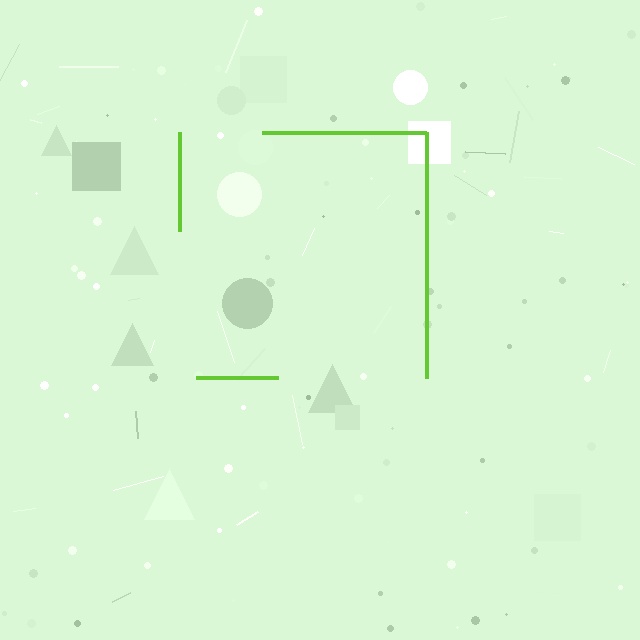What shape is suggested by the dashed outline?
The dashed outline suggests a square.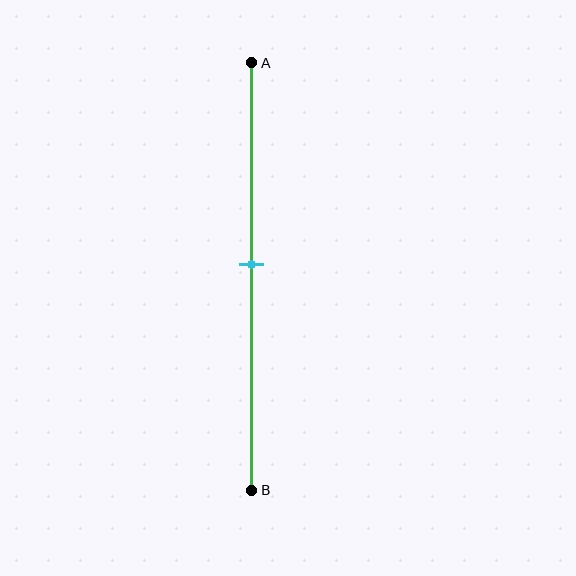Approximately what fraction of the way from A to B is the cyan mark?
The cyan mark is approximately 45% of the way from A to B.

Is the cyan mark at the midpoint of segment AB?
Yes, the mark is approximately at the midpoint.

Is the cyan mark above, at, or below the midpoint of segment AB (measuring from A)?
The cyan mark is approximately at the midpoint of segment AB.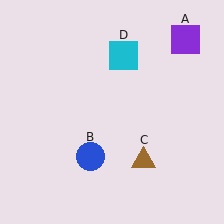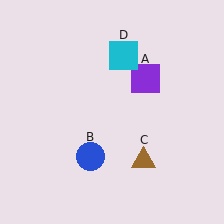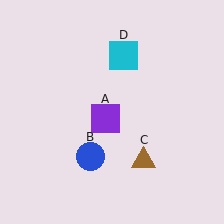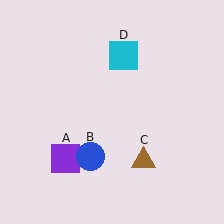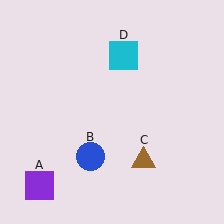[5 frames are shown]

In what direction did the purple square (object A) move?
The purple square (object A) moved down and to the left.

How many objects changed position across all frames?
1 object changed position: purple square (object A).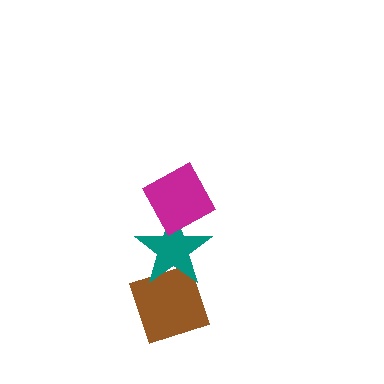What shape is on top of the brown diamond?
The teal star is on top of the brown diamond.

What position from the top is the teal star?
The teal star is 2nd from the top.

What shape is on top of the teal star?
The magenta diamond is on top of the teal star.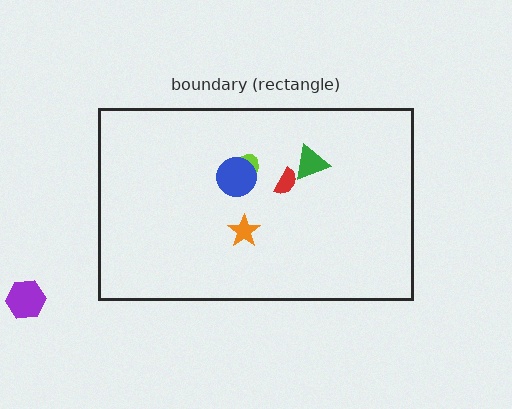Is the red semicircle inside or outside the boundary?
Inside.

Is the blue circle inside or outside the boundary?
Inside.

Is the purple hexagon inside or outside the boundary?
Outside.